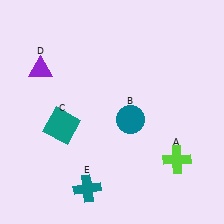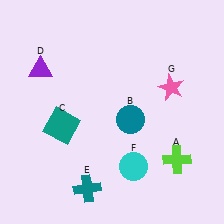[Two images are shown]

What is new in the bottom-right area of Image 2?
A cyan circle (F) was added in the bottom-right area of Image 2.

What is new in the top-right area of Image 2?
A pink star (G) was added in the top-right area of Image 2.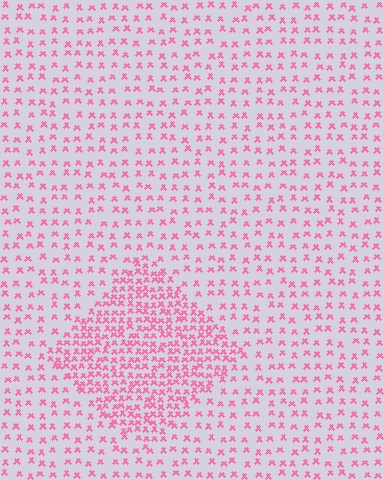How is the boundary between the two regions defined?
The boundary is defined by a change in element density (approximately 2.3x ratio). All elements are the same color, size, and shape.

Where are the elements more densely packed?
The elements are more densely packed inside the diamond boundary.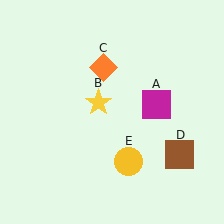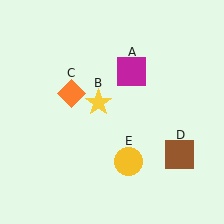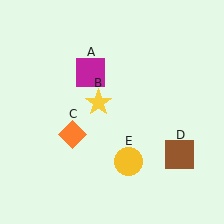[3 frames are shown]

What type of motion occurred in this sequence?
The magenta square (object A), orange diamond (object C) rotated counterclockwise around the center of the scene.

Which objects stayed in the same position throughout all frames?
Yellow star (object B) and brown square (object D) and yellow circle (object E) remained stationary.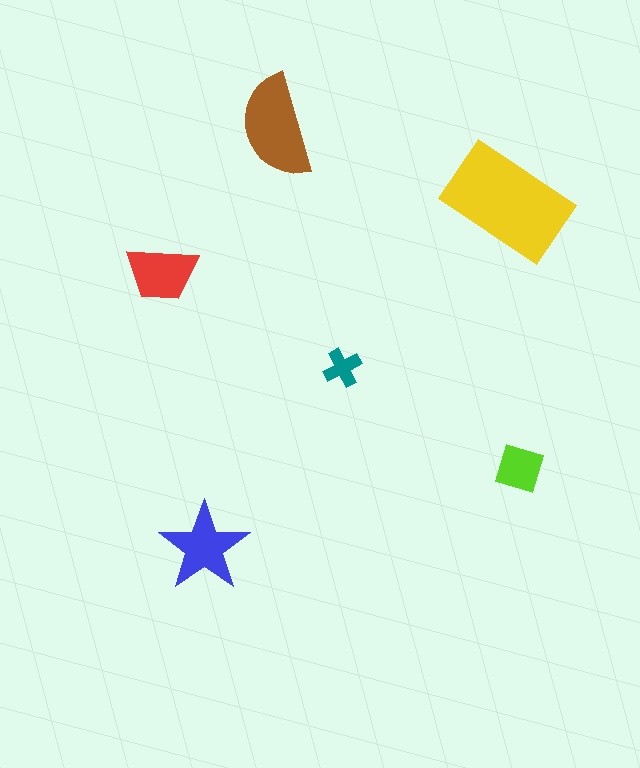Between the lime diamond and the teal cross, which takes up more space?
The lime diamond.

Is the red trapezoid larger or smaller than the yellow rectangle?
Smaller.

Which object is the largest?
The yellow rectangle.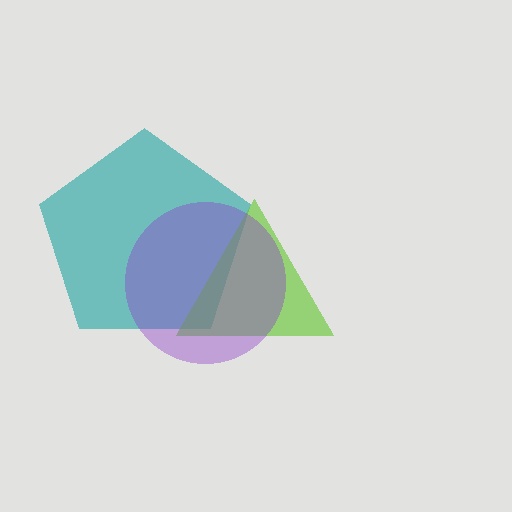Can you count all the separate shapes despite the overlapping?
Yes, there are 3 separate shapes.